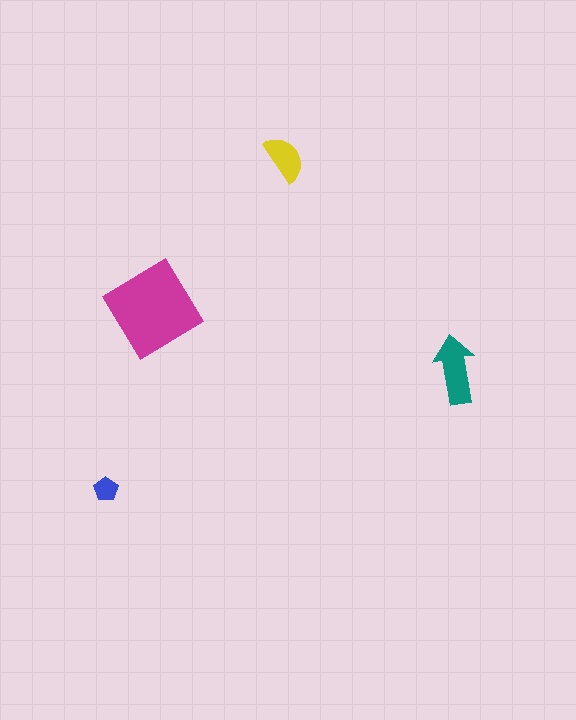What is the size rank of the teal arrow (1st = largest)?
2nd.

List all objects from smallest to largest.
The blue pentagon, the yellow semicircle, the teal arrow, the magenta diamond.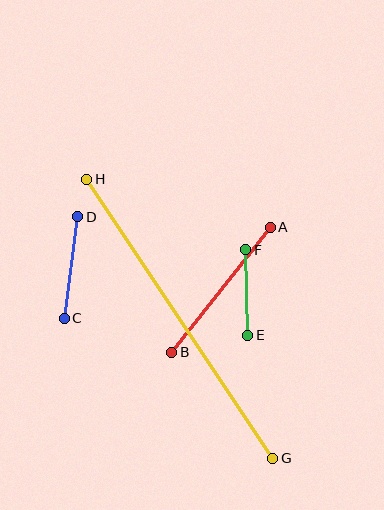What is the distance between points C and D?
The distance is approximately 103 pixels.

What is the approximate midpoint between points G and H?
The midpoint is at approximately (180, 319) pixels.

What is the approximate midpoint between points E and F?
The midpoint is at approximately (247, 293) pixels.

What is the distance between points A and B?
The distance is approximately 159 pixels.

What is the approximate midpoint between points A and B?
The midpoint is at approximately (221, 290) pixels.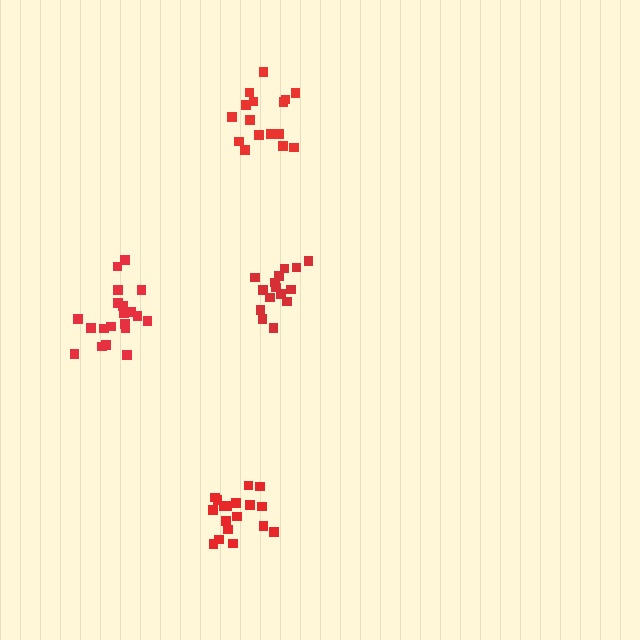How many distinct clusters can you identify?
There are 4 distinct clusters.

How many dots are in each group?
Group 1: 20 dots, Group 2: 16 dots, Group 3: 15 dots, Group 4: 18 dots (69 total).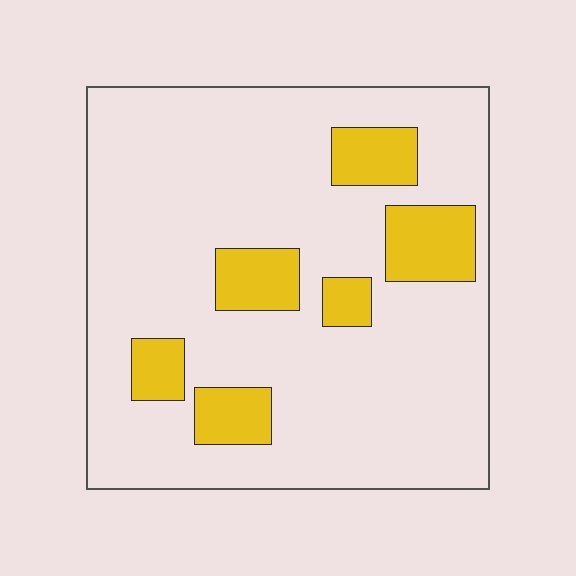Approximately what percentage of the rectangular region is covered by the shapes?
Approximately 15%.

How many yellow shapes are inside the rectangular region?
6.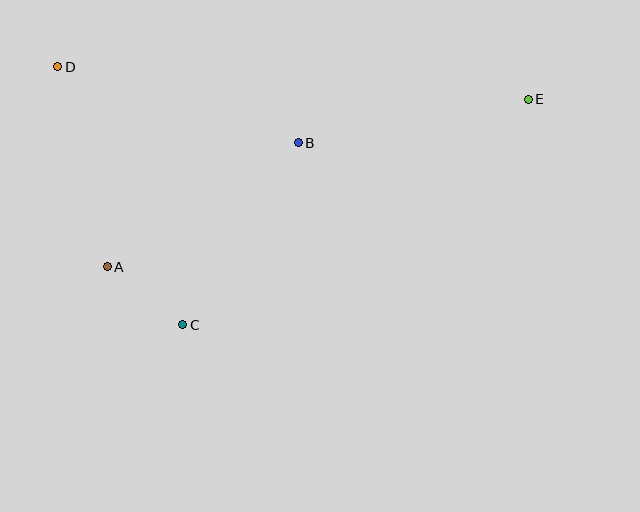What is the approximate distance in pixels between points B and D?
The distance between B and D is approximately 252 pixels.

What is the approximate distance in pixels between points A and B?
The distance between A and B is approximately 228 pixels.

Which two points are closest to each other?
Points A and C are closest to each other.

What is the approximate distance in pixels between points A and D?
The distance between A and D is approximately 206 pixels.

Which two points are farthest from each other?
Points D and E are farthest from each other.